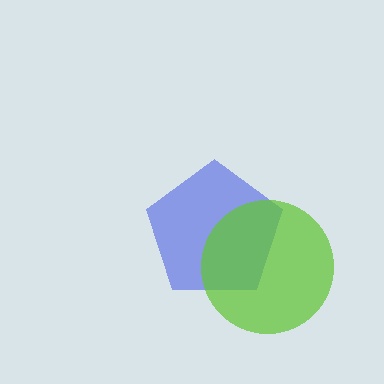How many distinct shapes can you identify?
There are 2 distinct shapes: a blue pentagon, a lime circle.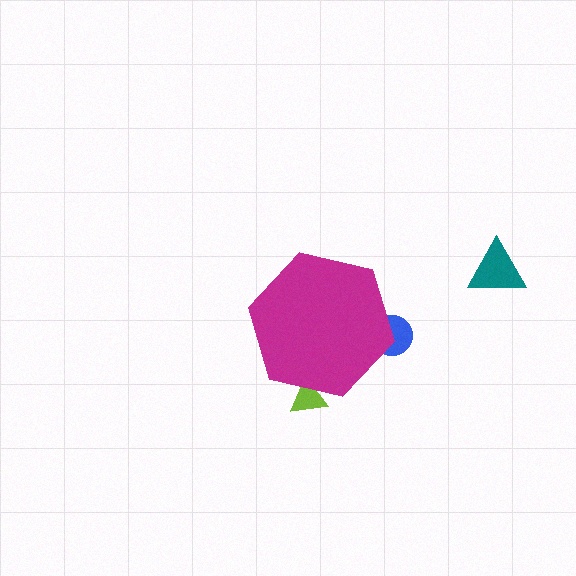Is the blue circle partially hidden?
Yes, the blue circle is partially hidden behind the magenta hexagon.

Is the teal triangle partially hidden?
No, the teal triangle is fully visible.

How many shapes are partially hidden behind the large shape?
2 shapes are partially hidden.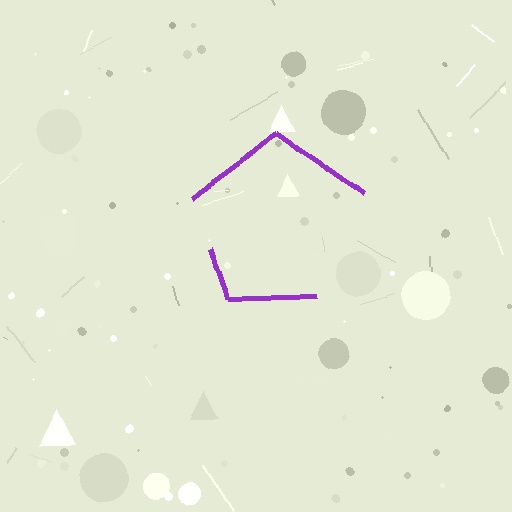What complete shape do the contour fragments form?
The contour fragments form a pentagon.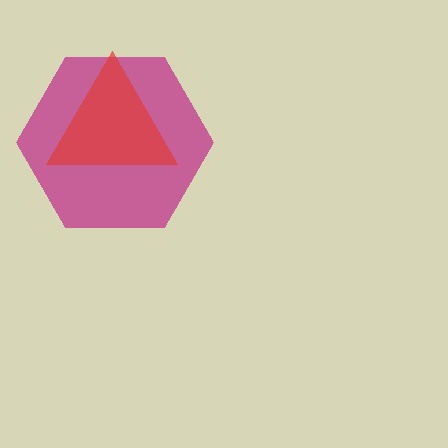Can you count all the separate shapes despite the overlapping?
Yes, there are 2 separate shapes.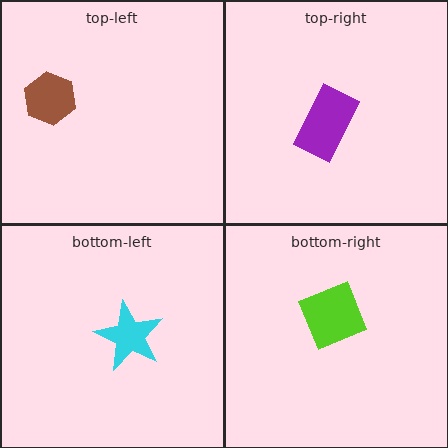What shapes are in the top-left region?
The brown hexagon.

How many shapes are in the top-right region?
1.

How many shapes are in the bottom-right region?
1.